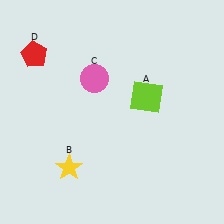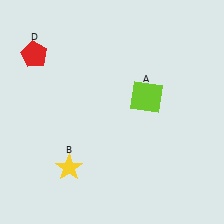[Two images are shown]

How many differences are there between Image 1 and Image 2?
There is 1 difference between the two images.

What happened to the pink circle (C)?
The pink circle (C) was removed in Image 2. It was in the top-left area of Image 1.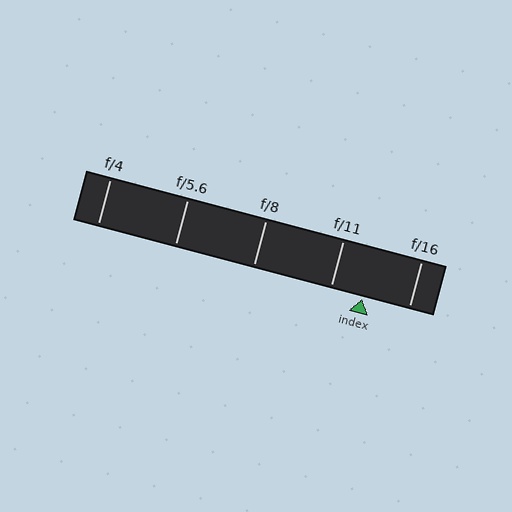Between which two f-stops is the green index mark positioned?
The index mark is between f/11 and f/16.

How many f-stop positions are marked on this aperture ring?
There are 5 f-stop positions marked.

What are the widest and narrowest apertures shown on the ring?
The widest aperture shown is f/4 and the narrowest is f/16.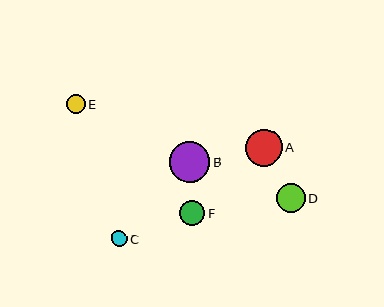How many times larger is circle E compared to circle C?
Circle E is approximately 1.2 times the size of circle C.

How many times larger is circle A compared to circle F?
Circle A is approximately 1.4 times the size of circle F.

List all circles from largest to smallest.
From largest to smallest: B, A, D, F, E, C.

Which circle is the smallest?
Circle C is the smallest with a size of approximately 16 pixels.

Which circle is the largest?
Circle B is the largest with a size of approximately 40 pixels.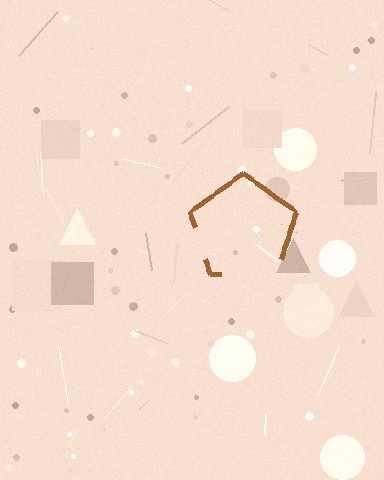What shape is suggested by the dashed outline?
The dashed outline suggests a pentagon.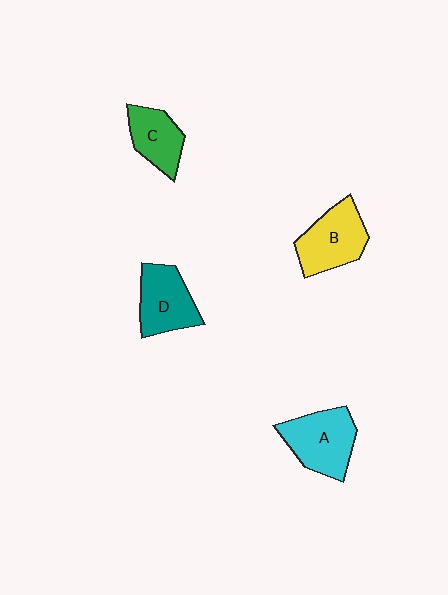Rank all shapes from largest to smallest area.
From largest to smallest: A (cyan), B (yellow), D (teal), C (green).